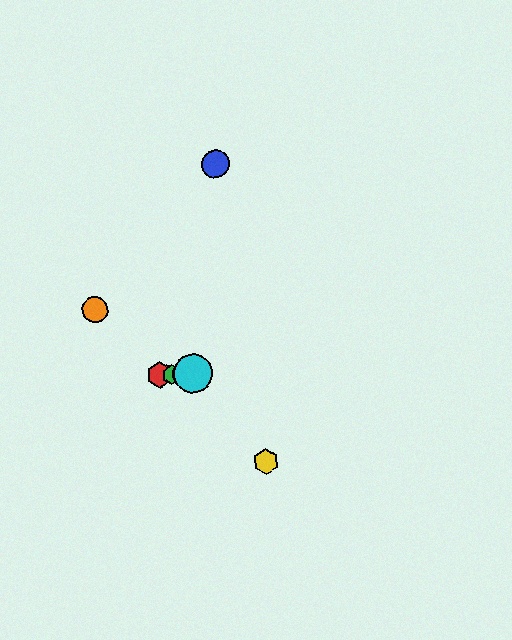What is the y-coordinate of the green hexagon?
The green hexagon is at y≈374.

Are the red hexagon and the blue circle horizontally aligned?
No, the red hexagon is at y≈375 and the blue circle is at y≈164.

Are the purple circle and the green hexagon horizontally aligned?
Yes, both are at y≈374.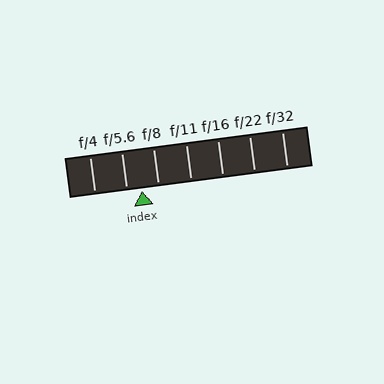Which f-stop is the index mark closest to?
The index mark is closest to f/5.6.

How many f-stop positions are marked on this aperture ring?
There are 7 f-stop positions marked.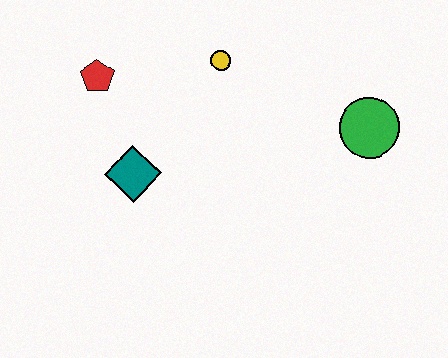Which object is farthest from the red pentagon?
The green circle is farthest from the red pentagon.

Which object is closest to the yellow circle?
The red pentagon is closest to the yellow circle.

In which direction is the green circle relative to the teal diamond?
The green circle is to the right of the teal diamond.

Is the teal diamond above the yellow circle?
No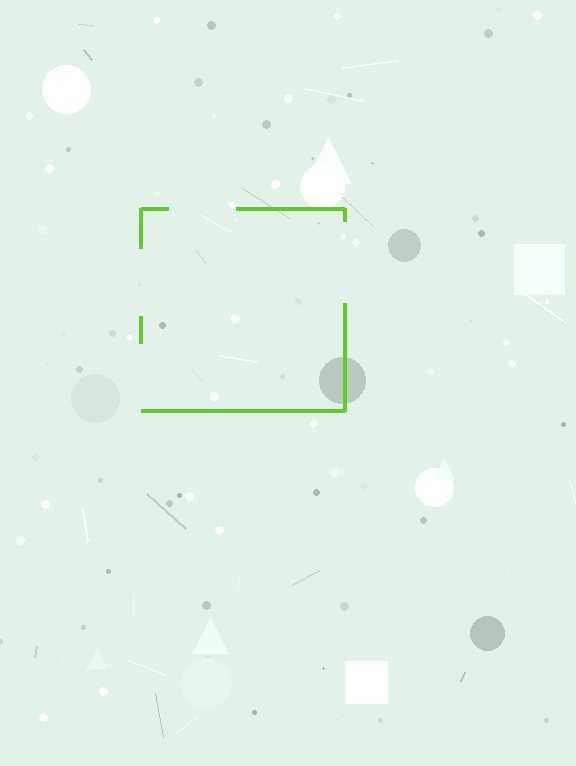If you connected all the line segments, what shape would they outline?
They would outline a square.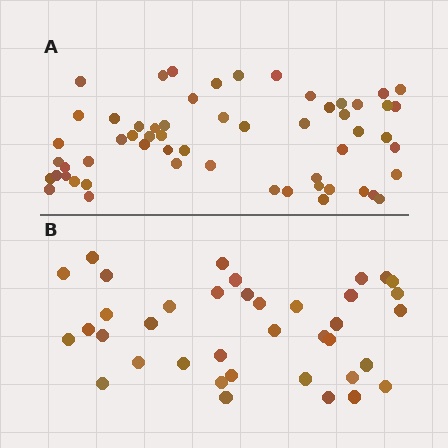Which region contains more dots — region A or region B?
Region A (the top region) has more dots.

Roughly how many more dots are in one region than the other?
Region A has approximately 20 more dots than region B.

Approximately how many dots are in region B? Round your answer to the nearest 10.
About 40 dots. (The exact count is 38, which rounds to 40.)